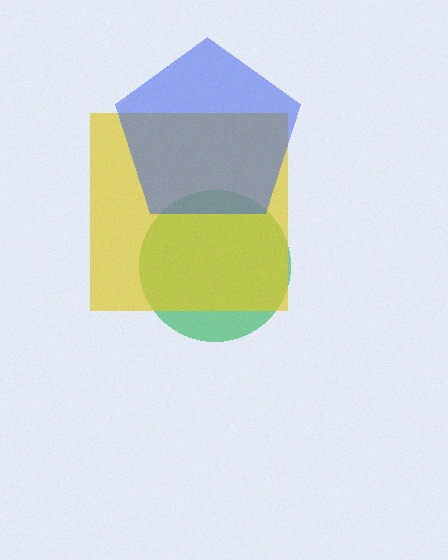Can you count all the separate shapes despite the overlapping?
Yes, there are 3 separate shapes.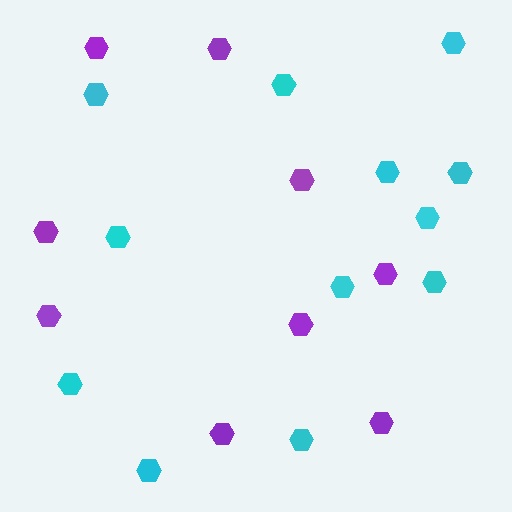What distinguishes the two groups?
There are 2 groups: one group of cyan hexagons (12) and one group of purple hexagons (9).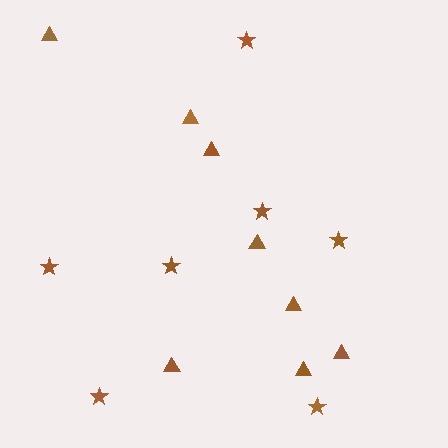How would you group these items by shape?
There are 2 groups: one group of triangles (8) and one group of stars (7).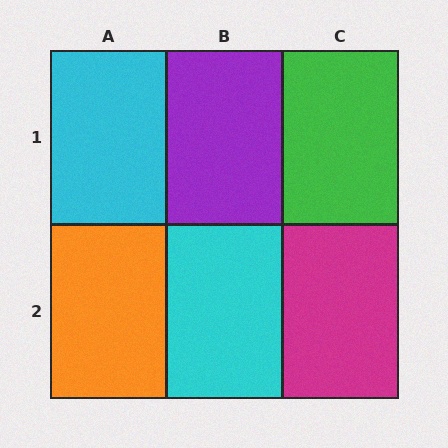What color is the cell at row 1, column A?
Cyan.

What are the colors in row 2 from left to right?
Orange, cyan, magenta.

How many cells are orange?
1 cell is orange.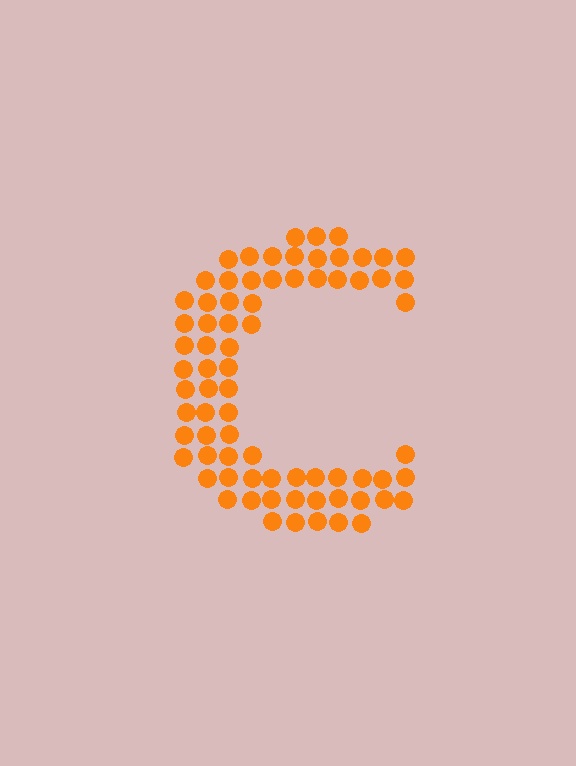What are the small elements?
The small elements are circles.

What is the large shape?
The large shape is the letter C.